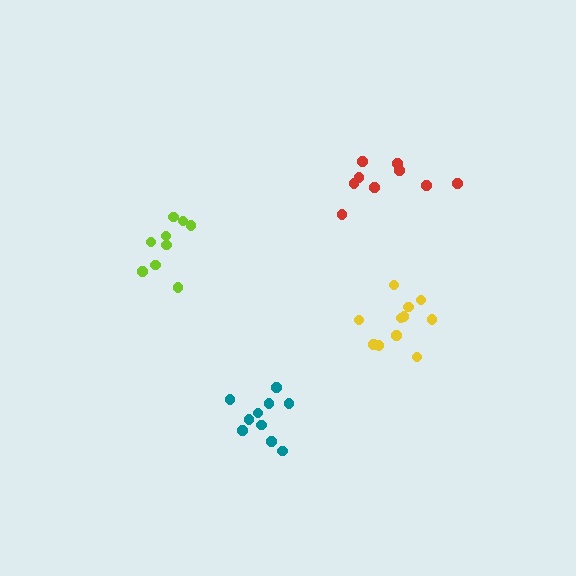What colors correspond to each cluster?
The clusters are colored: yellow, lime, teal, red.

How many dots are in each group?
Group 1: 11 dots, Group 2: 9 dots, Group 3: 10 dots, Group 4: 9 dots (39 total).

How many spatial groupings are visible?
There are 4 spatial groupings.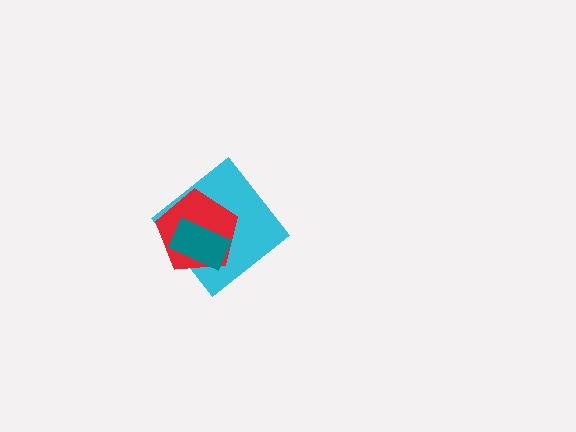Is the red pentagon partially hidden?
Yes, it is partially covered by another shape.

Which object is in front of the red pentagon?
The teal rectangle is in front of the red pentagon.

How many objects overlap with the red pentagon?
2 objects overlap with the red pentagon.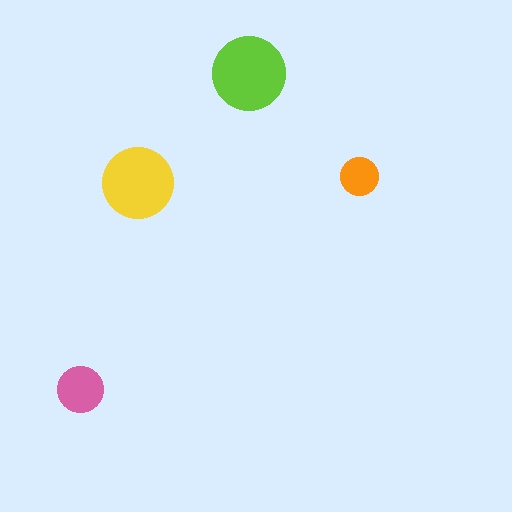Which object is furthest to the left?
The pink circle is leftmost.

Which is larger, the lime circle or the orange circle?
The lime one.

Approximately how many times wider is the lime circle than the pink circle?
About 1.5 times wider.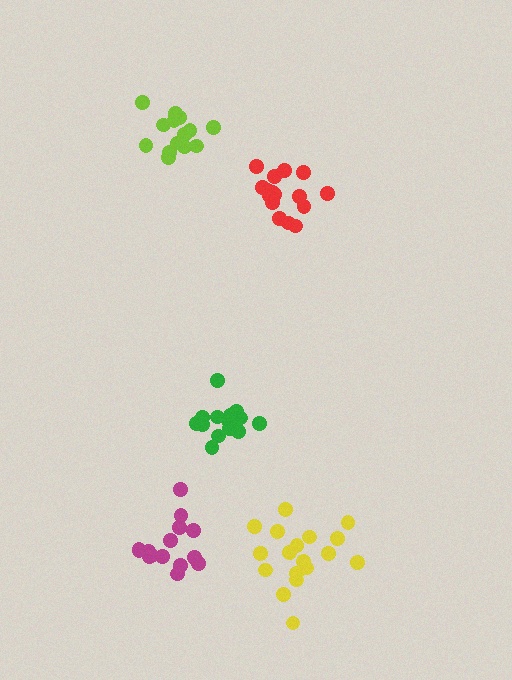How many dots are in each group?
Group 1: 16 dots, Group 2: 18 dots, Group 3: 15 dots, Group 4: 15 dots, Group 5: 16 dots (80 total).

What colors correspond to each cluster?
The clusters are colored: red, yellow, lime, magenta, green.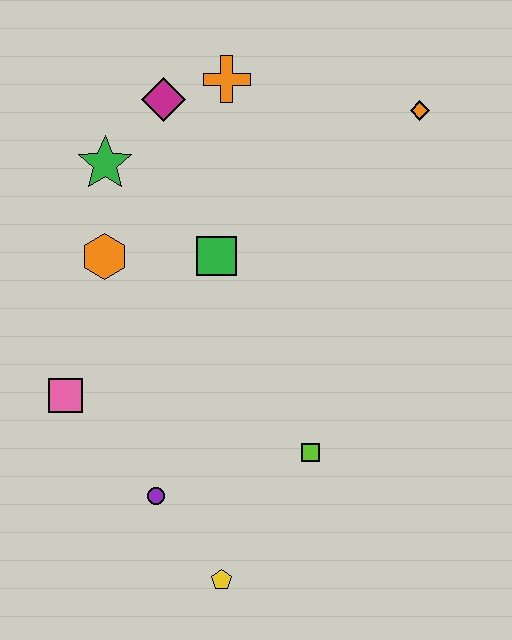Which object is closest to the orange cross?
The magenta diamond is closest to the orange cross.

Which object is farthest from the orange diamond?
The yellow pentagon is farthest from the orange diamond.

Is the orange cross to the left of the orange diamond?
Yes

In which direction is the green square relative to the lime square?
The green square is above the lime square.